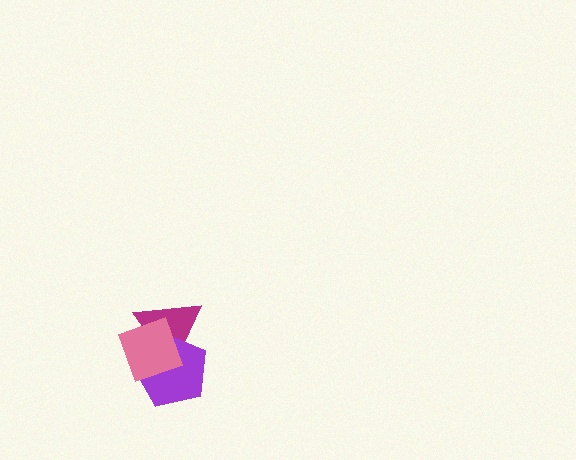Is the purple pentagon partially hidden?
Yes, it is partially covered by another shape.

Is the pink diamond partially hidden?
No, no other shape covers it.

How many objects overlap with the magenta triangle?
2 objects overlap with the magenta triangle.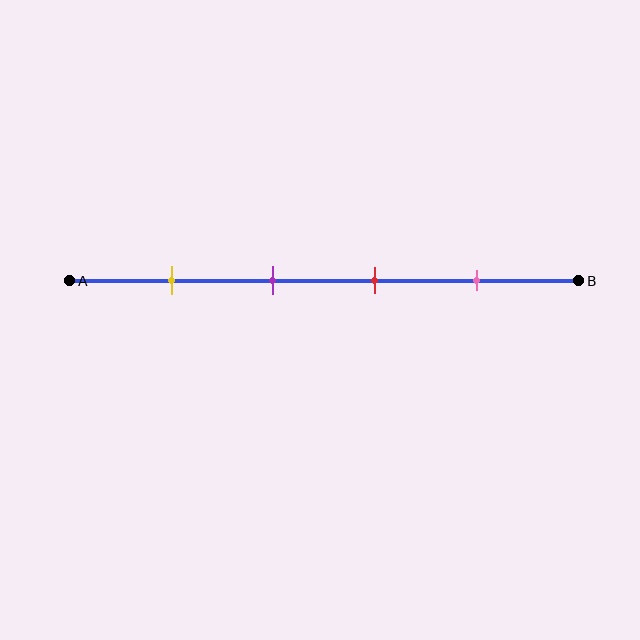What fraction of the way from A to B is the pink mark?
The pink mark is approximately 80% (0.8) of the way from A to B.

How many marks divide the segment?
There are 4 marks dividing the segment.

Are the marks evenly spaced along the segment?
Yes, the marks are approximately evenly spaced.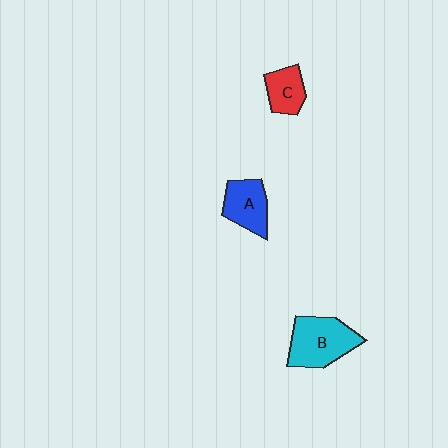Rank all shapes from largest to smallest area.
From largest to smallest: B (cyan), A (blue), C (red).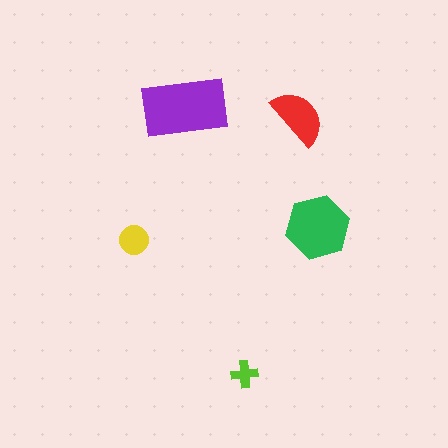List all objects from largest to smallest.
The purple rectangle, the green hexagon, the red semicircle, the yellow circle, the lime cross.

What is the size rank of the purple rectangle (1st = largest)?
1st.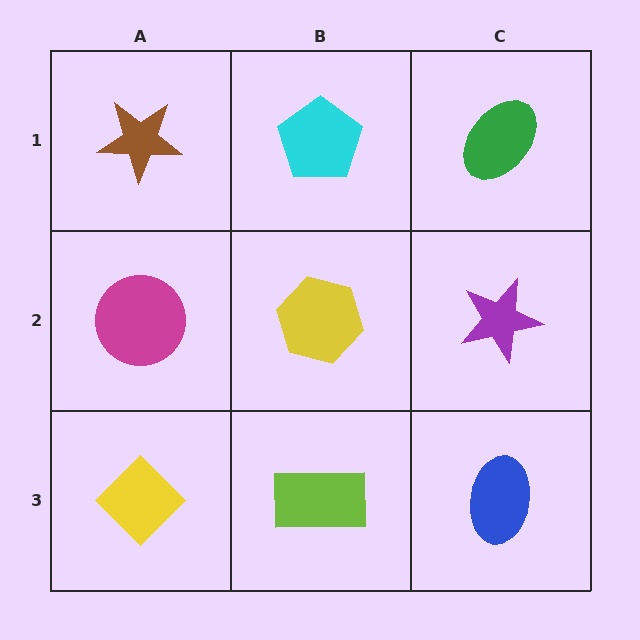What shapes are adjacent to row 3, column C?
A purple star (row 2, column C), a lime rectangle (row 3, column B).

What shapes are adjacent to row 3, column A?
A magenta circle (row 2, column A), a lime rectangle (row 3, column B).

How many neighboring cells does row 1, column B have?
3.